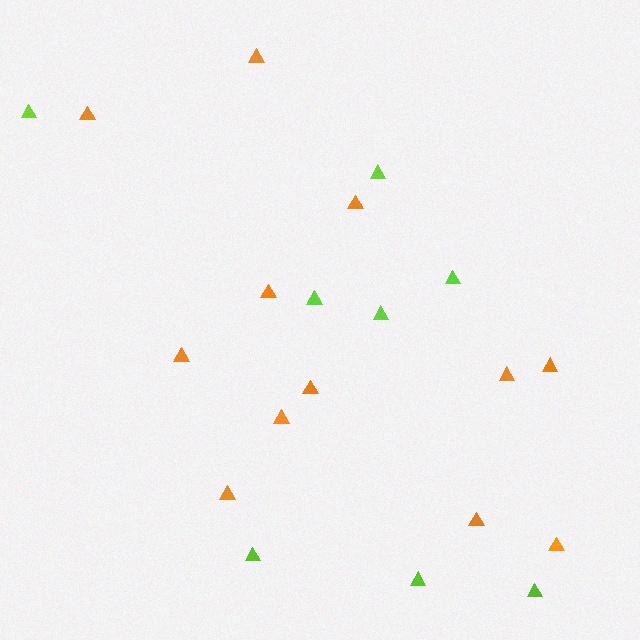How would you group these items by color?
There are 2 groups: one group of orange triangles (12) and one group of lime triangles (8).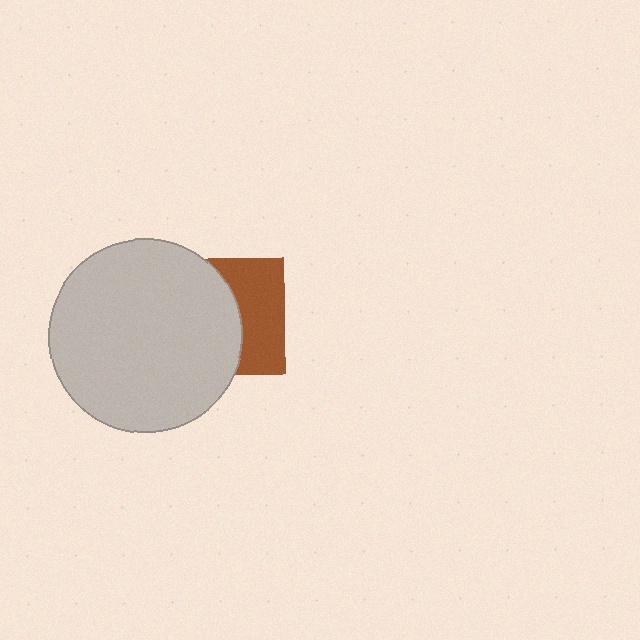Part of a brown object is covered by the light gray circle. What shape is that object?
It is a square.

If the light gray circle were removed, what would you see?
You would see the complete brown square.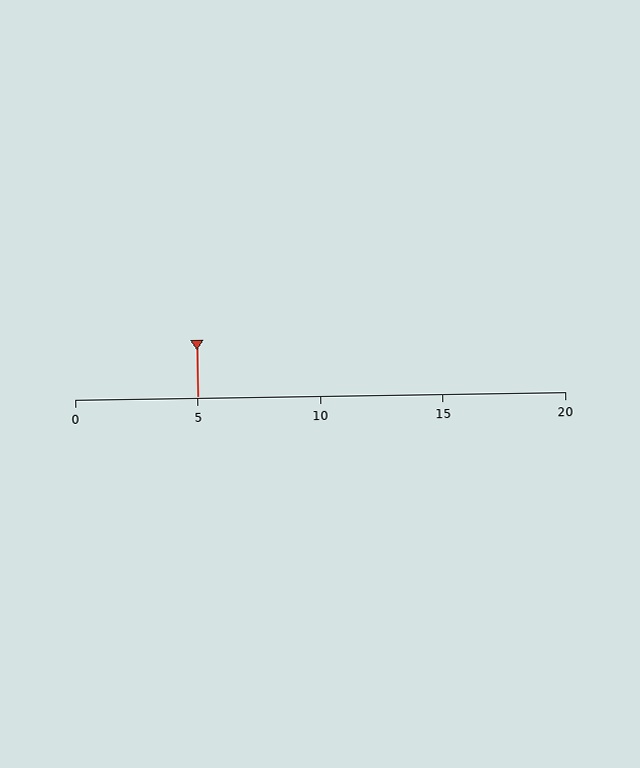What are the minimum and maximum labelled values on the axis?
The axis runs from 0 to 20.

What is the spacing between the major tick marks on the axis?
The major ticks are spaced 5 apart.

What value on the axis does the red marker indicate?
The marker indicates approximately 5.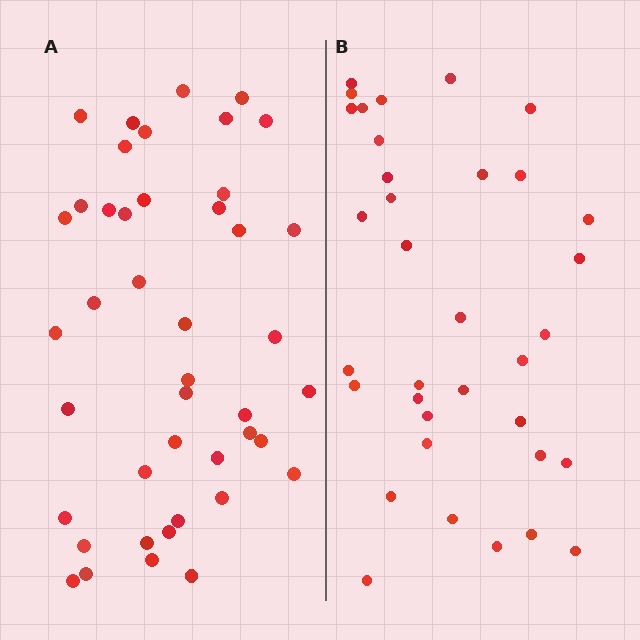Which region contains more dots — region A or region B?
Region A (the left region) has more dots.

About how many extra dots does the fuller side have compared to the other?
Region A has roughly 8 or so more dots than region B.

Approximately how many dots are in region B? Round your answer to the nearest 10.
About 40 dots. (The exact count is 35, which rounds to 40.)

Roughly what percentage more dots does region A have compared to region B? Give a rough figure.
About 25% more.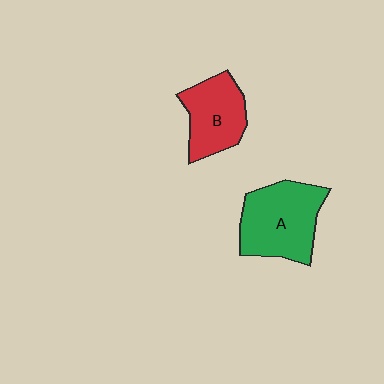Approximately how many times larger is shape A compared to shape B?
Approximately 1.3 times.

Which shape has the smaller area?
Shape B (red).